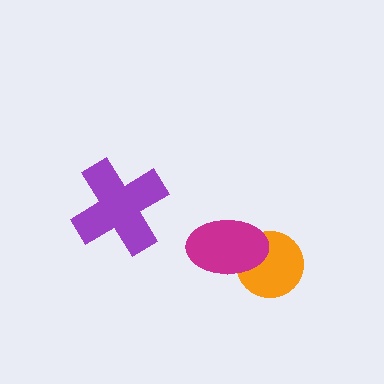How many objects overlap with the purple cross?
0 objects overlap with the purple cross.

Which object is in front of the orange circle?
The magenta ellipse is in front of the orange circle.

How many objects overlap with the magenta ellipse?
1 object overlaps with the magenta ellipse.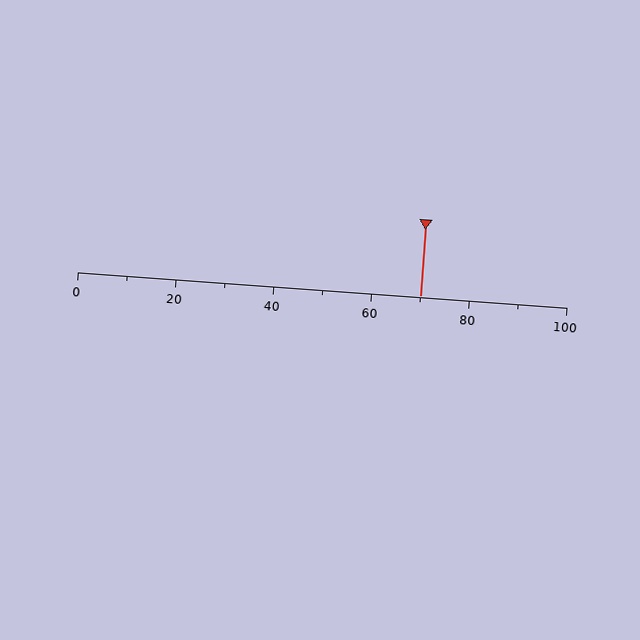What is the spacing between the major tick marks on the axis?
The major ticks are spaced 20 apart.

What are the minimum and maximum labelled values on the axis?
The axis runs from 0 to 100.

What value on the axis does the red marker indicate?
The marker indicates approximately 70.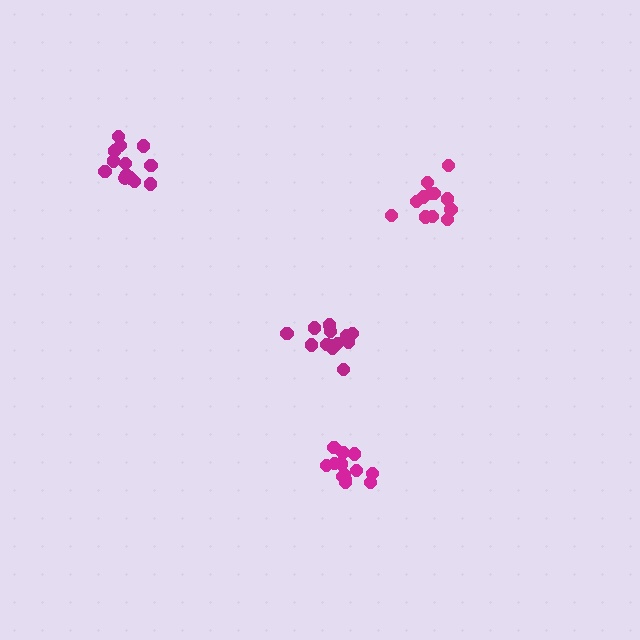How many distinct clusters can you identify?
There are 4 distinct clusters.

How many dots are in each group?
Group 1: 12 dots, Group 2: 13 dots, Group 3: 13 dots, Group 4: 14 dots (52 total).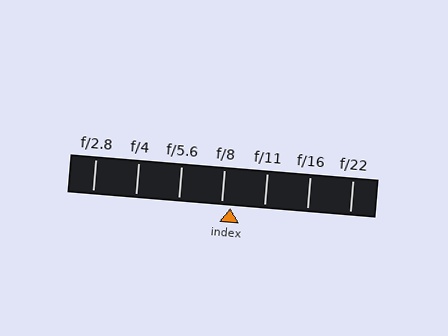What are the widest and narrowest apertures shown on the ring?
The widest aperture shown is f/2.8 and the narrowest is f/22.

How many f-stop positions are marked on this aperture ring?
There are 7 f-stop positions marked.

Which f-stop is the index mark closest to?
The index mark is closest to f/8.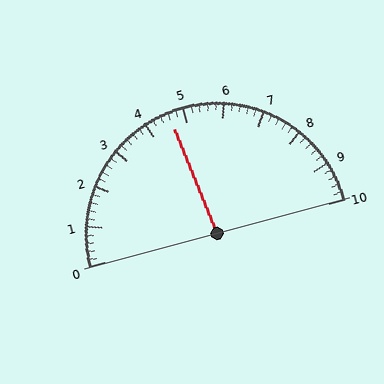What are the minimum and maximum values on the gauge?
The gauge ranges from 0 to 10.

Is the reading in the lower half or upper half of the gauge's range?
The reading is in the lower half of the range (0 to 10).